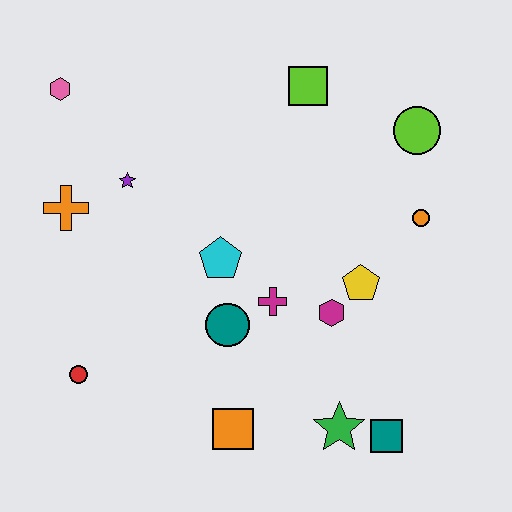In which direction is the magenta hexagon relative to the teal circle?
The magenta hexagon is to the right of the teal circle.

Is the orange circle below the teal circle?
No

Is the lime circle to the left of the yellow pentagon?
No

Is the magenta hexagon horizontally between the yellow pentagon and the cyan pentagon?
Yes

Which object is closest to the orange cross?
The purple star is closest to the orange cross.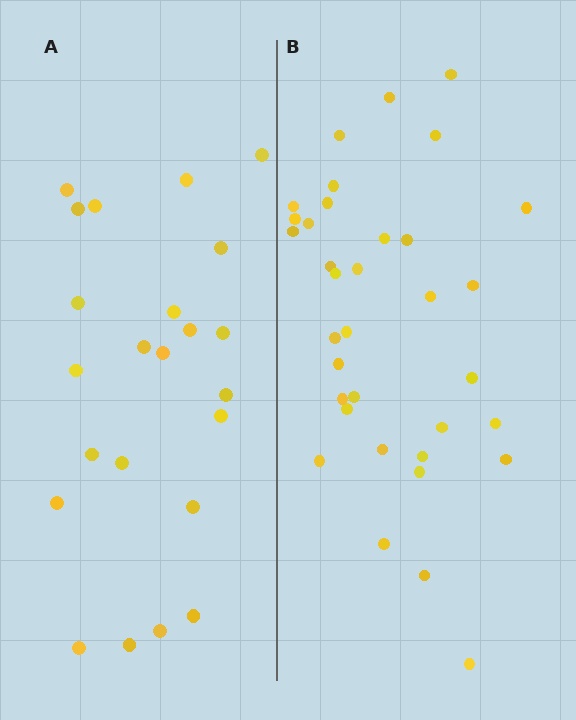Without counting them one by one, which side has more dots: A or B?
Region B (the right region) has more dots.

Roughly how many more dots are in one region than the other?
Region B has roughly 12 or so more dots than region A.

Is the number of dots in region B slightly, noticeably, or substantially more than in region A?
Region B has substantially more. The ratio is roughly 1.5 to 1.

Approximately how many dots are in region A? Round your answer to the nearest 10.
About 20 dots. (The exact count is 23, which rounds to 20.)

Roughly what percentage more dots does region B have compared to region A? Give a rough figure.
About 50% more.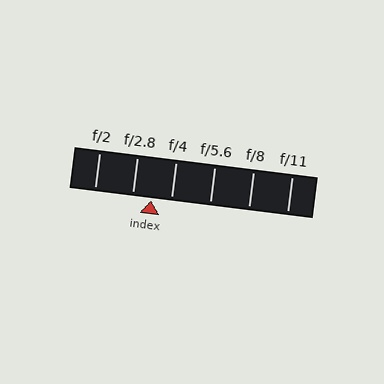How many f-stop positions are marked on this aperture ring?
There are 6 f-stop positions marked.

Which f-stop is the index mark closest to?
The index mark is closest to f/2.8.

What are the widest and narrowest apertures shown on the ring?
The widest aperture shown is f/2 and the narrowest is f/11.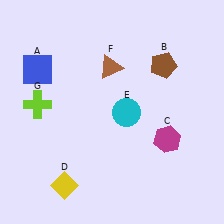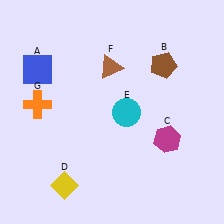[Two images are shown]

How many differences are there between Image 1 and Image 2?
There is 1 difference between the two images.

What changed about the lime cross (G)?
In Image 1, G is lime. In Image 2, it changed to orange.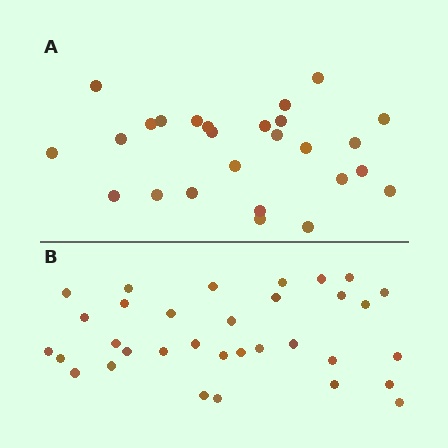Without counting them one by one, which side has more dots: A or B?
Region B (the bottom region) has more dots.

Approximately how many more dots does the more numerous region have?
Region B has roughly 8 or so more dots than region A.